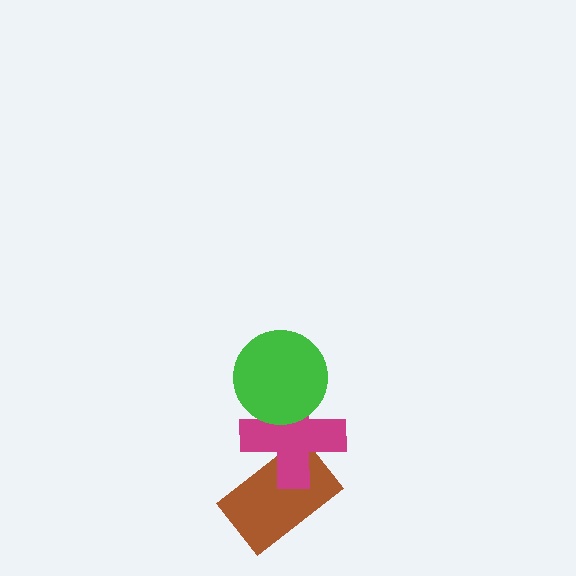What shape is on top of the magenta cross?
The green circle is on top of the magenta cross.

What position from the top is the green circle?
The green circle is 1st from the top.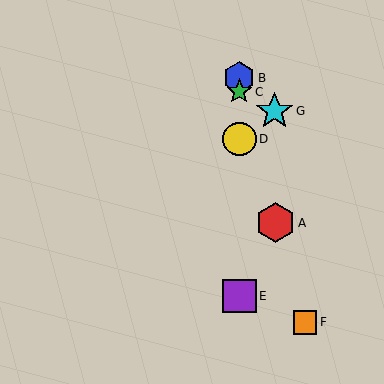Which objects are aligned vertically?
Objects B, C, D, E are aligned vertically.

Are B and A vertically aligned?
No, B is at x≈239 and A is at x≈275.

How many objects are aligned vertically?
4 objects (B, C, D, E) are aligned vertically.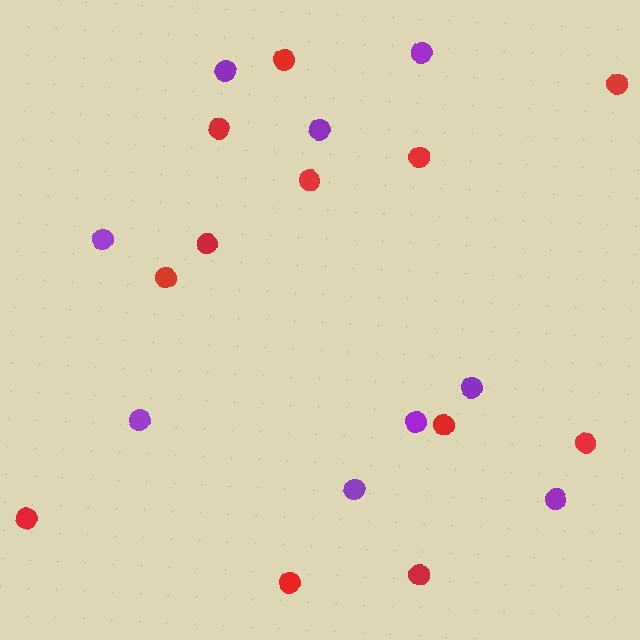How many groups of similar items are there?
There are 2 groups: one group of purple circles (9) and one group of red circles (12).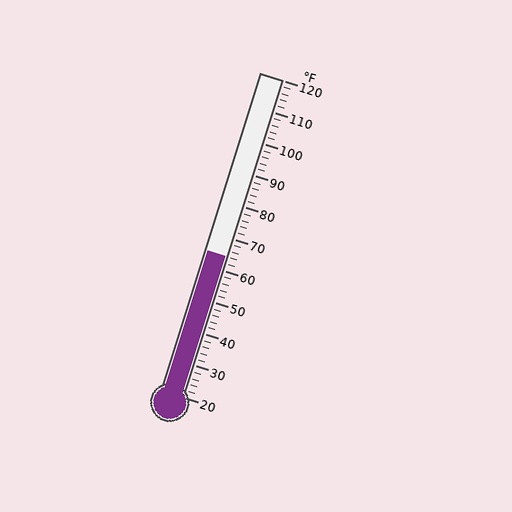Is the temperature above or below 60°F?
The temperature is above 60°F.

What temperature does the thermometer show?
The thermometer shows approximately 64°F.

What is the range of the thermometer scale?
The thermometer scale ranges from 20°F to 120°F.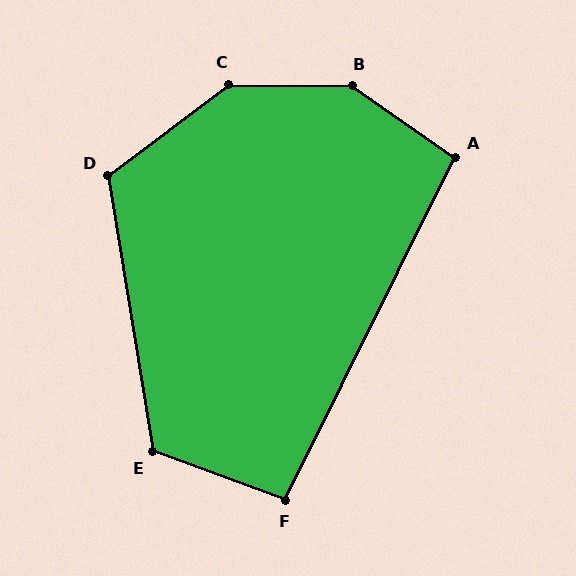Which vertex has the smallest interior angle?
F, at approximately 96 degrees.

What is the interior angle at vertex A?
Approximately 98 degrees (obtuse).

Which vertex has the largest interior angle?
B, at approximately 146 degrees.